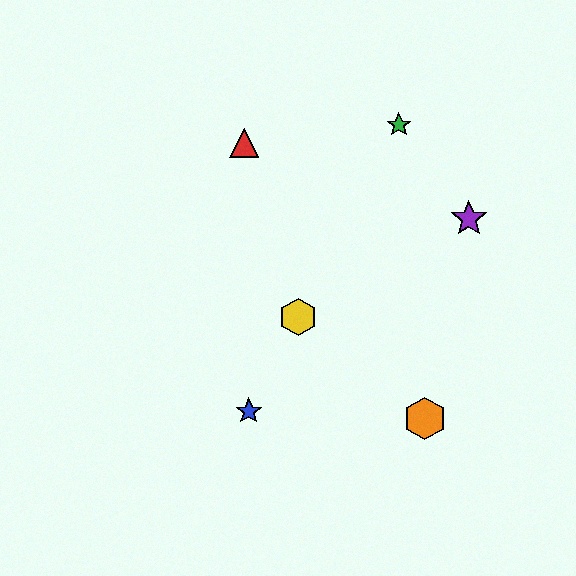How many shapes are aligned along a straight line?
3 shapes (the blue star, the green star, the yellow hexagon) are aligned along a straight line.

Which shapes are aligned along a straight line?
The blue star, the green star, the yellow hexagon are aligned along a straight line.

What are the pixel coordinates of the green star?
The green star is at (399, 125).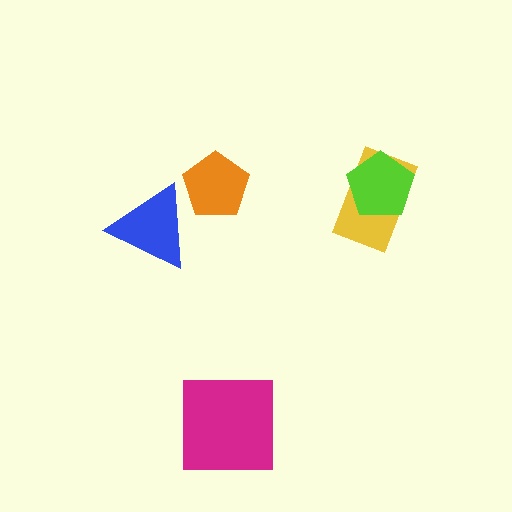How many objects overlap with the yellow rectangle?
1 object overlaps with the yellow rectangle.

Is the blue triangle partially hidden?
Yes, it is partially covered by another shape.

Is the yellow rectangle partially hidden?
Yes, it is partially covered by another shape.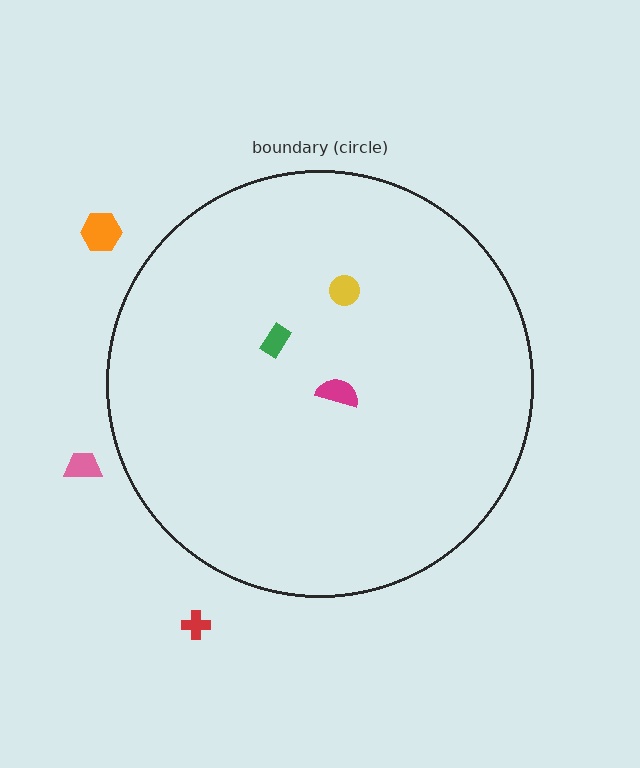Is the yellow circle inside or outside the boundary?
Inside.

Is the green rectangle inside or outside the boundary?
Inside.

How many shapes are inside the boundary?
3 inside, 3 outside.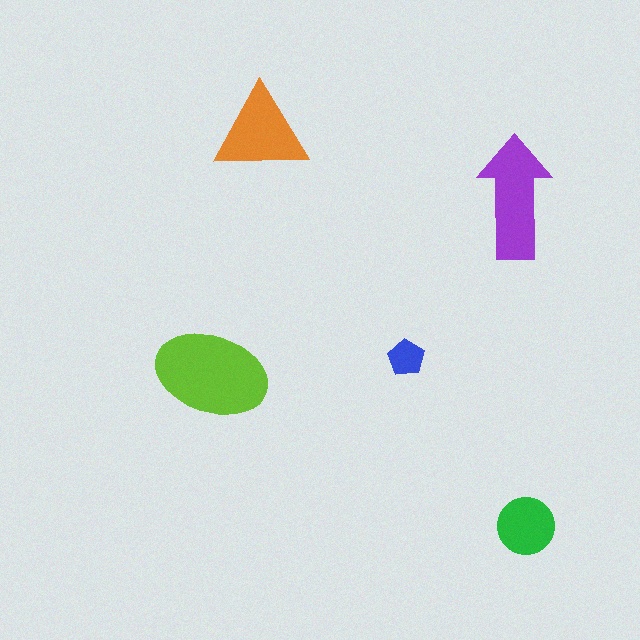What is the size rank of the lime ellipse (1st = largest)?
1st.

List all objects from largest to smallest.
The lime ellipse, the purple arrow, the orange triangle, the green circle, the blue pentagon.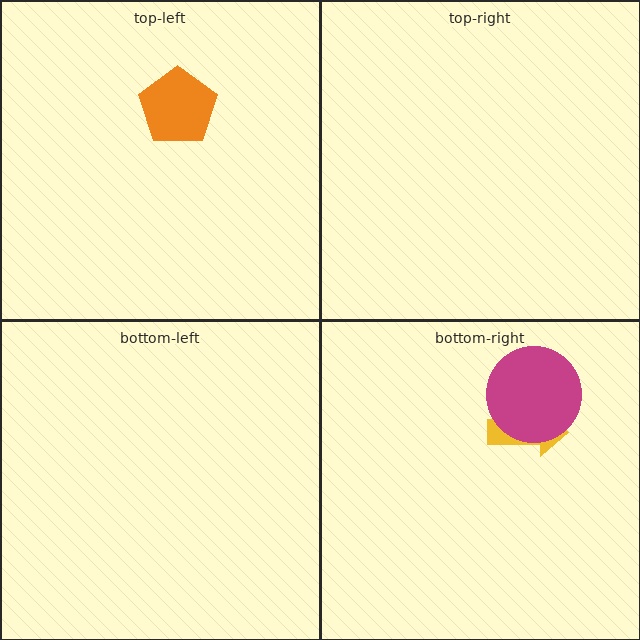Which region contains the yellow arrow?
The bottom-right region.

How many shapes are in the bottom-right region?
2.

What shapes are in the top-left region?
The orange pentagon.